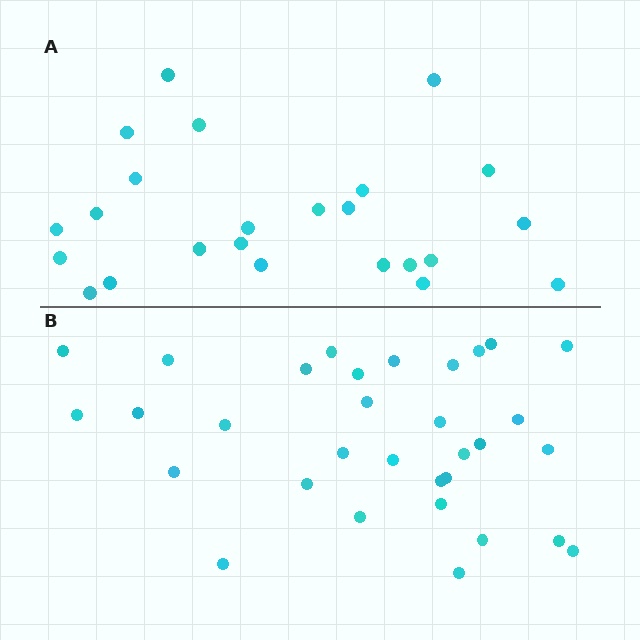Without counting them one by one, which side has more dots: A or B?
Region B (the bottom region) has more dots.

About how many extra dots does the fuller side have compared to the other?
Region B has roughly 8 or so more dots than region A.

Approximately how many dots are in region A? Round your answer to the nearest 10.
About 20 dots. (The exact count is 24, which rounds to 20.)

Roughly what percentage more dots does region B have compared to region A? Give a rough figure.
About 35% more.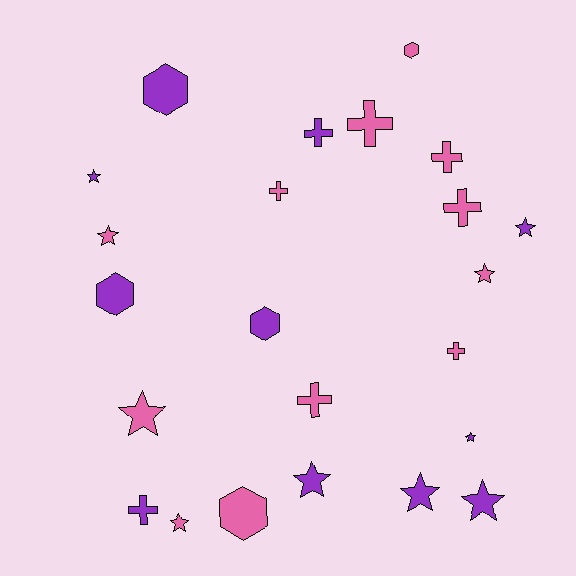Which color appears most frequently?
Pink, with 12 objects.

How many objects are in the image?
There are 23 objects.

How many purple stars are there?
There are 6 purple stars.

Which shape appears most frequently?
Star, with 10 objects.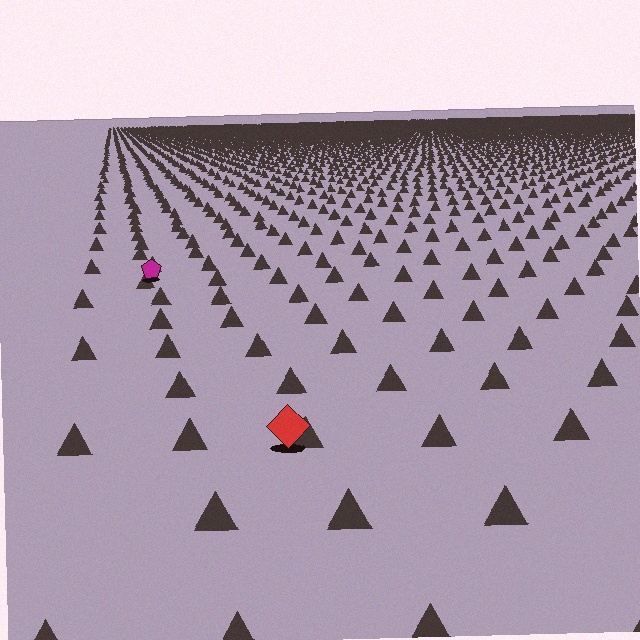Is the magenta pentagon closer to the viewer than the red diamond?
No. The red diamond is closer — you can tell from the texture gradient: the ground texture is coarser near it.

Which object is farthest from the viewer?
The magenta pentagon is farthest from the viewer. It appears smaller and the ground texture around it is denser.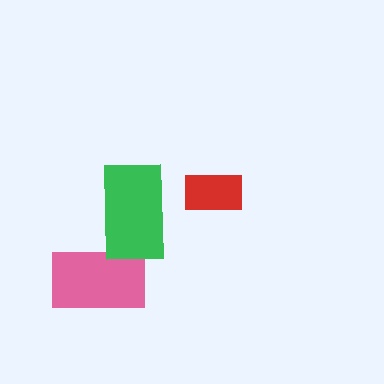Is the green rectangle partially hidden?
No, no other shape covers it.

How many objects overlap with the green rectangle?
1 object overlaps with the green rectangle.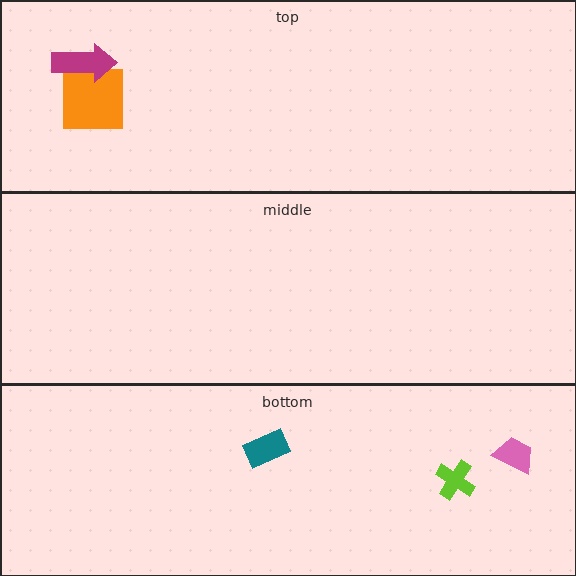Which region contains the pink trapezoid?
The bottom region.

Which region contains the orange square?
The top region.